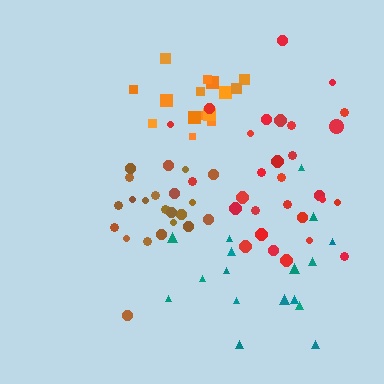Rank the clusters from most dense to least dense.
orange, brown, red, teal.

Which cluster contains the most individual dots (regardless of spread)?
Red (29).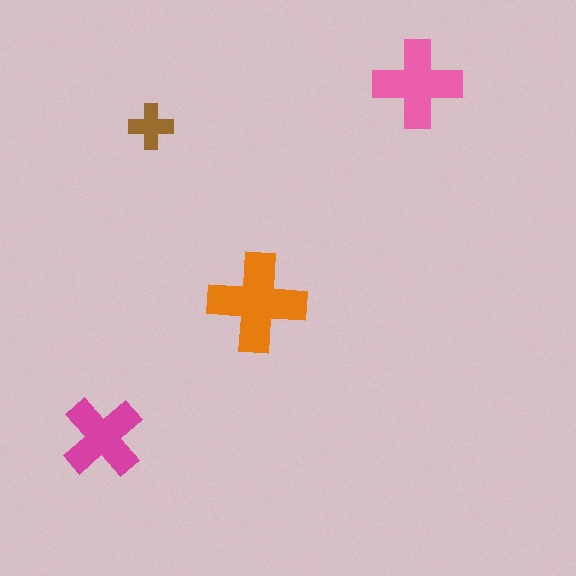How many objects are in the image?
There are 4 objects in the image.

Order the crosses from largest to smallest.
the orange one, the pink one, the magenta one, the brown one.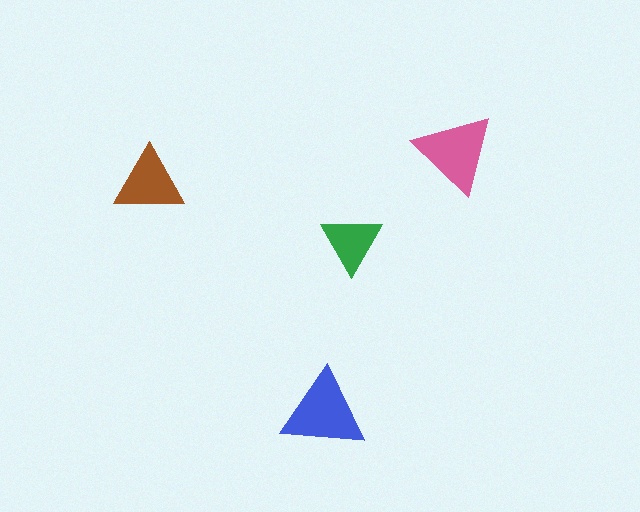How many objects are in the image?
There are 4 objects in the image.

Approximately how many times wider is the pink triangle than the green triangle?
About 1.5 times wider.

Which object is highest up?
The pink triangle is topmost.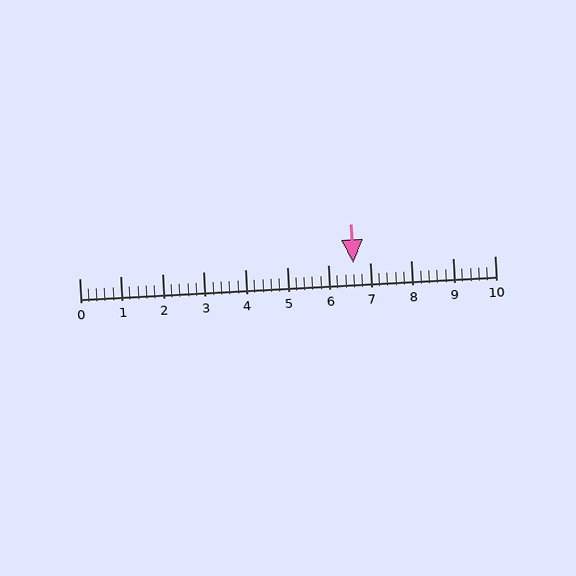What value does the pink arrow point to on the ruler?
The pink arrow points to approximately 6.6.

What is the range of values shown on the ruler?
The ruler shows values from 0 to 10.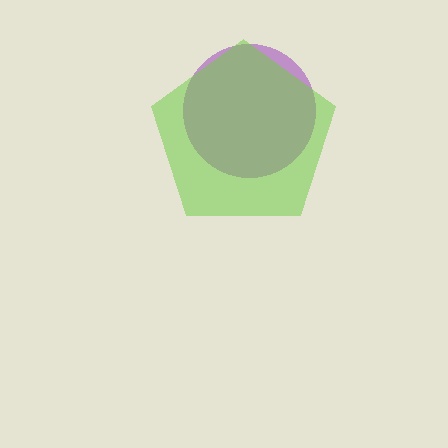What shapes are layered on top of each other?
The layered shapes are: a purple circle, a lime pentagon.